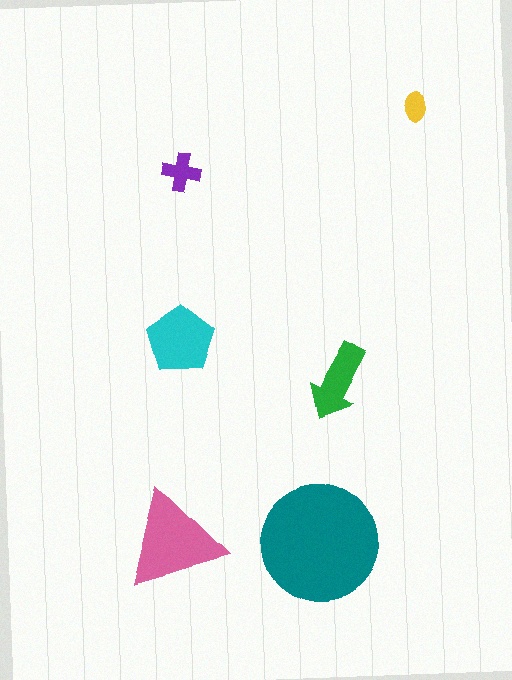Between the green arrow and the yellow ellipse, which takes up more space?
The green arrow.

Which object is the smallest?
The yellow ellipse.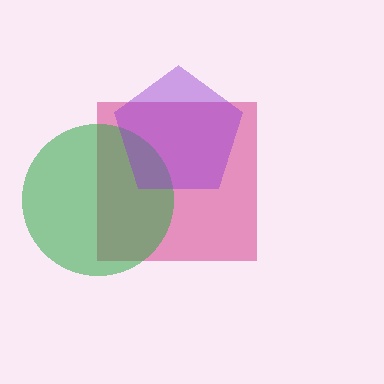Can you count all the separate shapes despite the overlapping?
Yes, there are 3 separate shapes.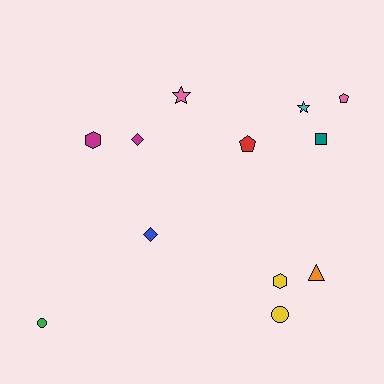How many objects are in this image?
There are 12 objects.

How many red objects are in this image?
There is 1 red object.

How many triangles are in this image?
There is 1 triangle.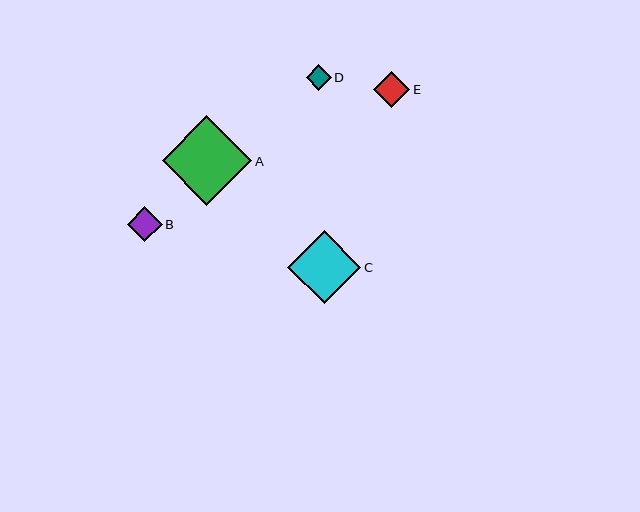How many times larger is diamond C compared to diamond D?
Diamond C is approximately 2.9 times the size of diamond D.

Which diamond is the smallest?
Diamond D is the smallest with a size of approximately 25 pixels.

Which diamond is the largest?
Diamond A is the largest with a size of approximately 89 pixels.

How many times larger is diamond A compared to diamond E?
Diamond A is approximately 2.5 times the size of diamond E.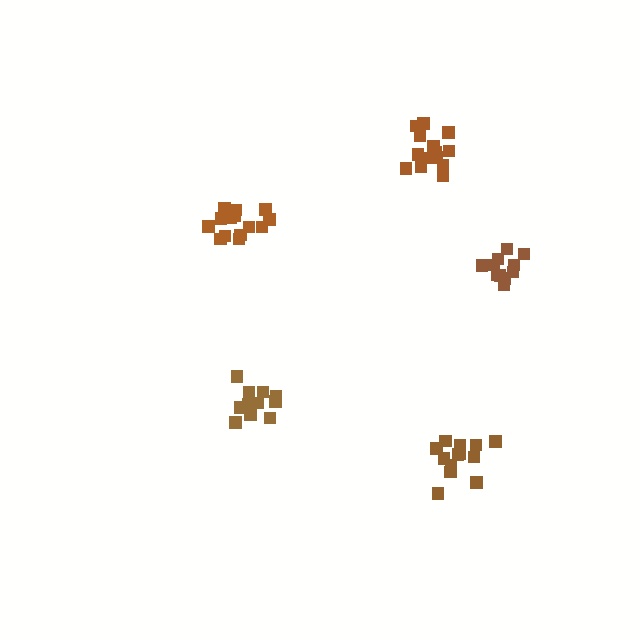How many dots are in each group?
Group 1: 12 dots, Group 2: 15 dots, Group 3: 15 dots, Group 4: 13 dots, Group 5: 11 dots (66 total).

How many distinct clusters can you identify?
There are 5 distinct clusters.